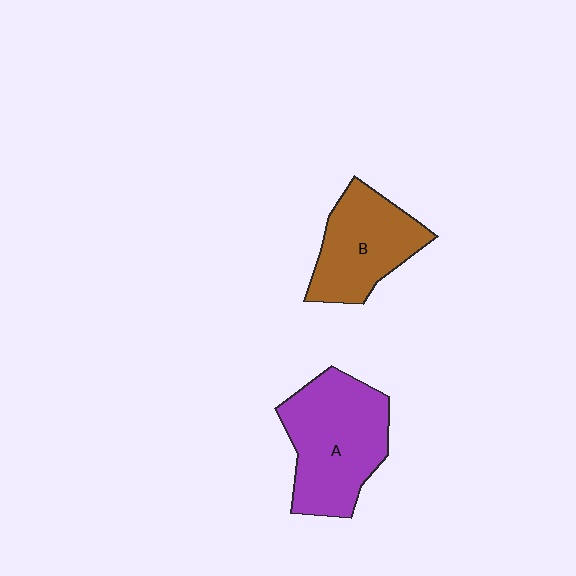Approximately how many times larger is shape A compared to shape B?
Approximately 1.3 times.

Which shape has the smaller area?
Shape B (brown).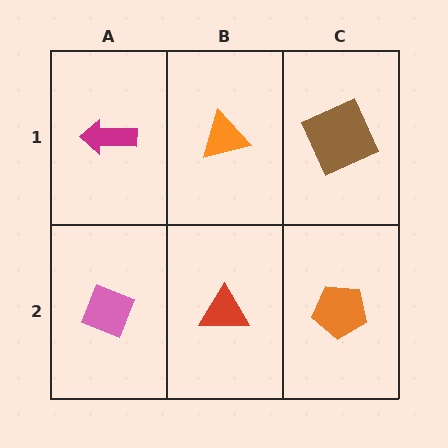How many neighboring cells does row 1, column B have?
3.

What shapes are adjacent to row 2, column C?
A brown square (row 1, column C), a red triangle (row 2, column B).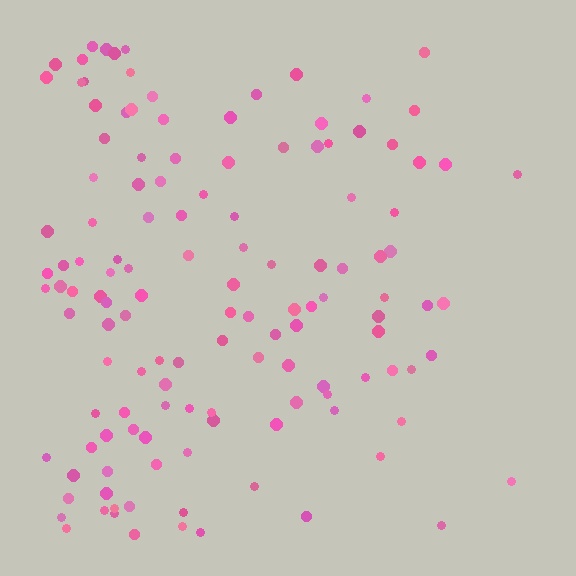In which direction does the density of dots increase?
From right to left, with the left side densest.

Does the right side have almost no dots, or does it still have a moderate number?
Still a moderate number, just noticeably fewer than the left.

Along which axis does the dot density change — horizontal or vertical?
Horizontal.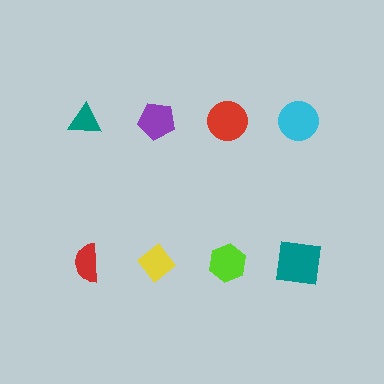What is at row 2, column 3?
A lime hexagon.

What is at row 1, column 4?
A cyan circle.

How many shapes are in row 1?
4 shapes.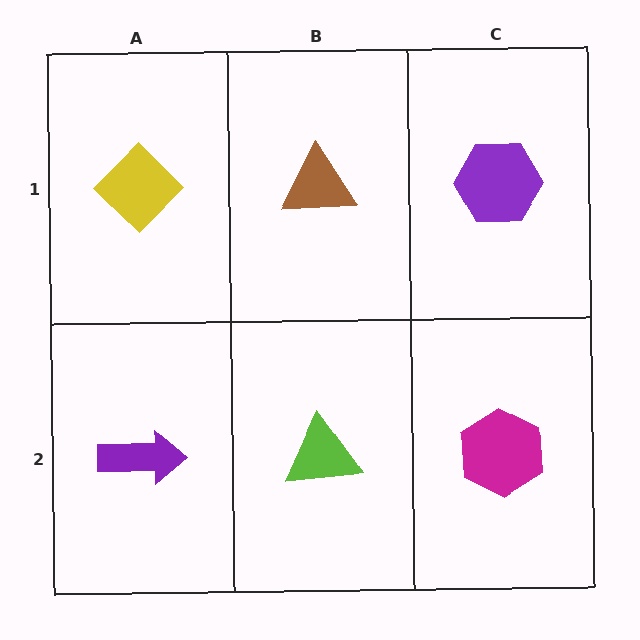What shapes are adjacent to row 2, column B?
A brown triangle (row 1, column B), a purple arrow (row 2, column A), a magenta hexagon (row 2, column C).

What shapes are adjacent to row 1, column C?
A magenta hexagon (row 2, column C), a brown triangle (row 1, column B).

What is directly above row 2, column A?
A yellow diamond.